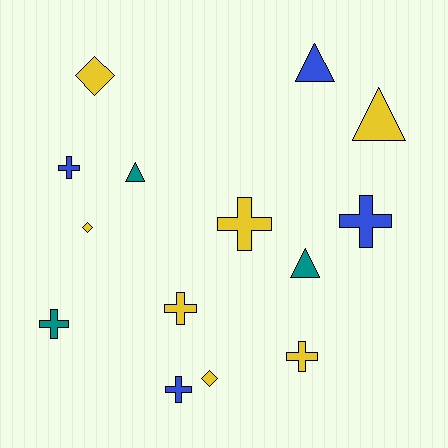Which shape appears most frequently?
Cross, with 7 objects.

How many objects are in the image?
There are 14 objects.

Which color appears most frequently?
Yellow, with 7 objects.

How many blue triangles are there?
There is 1 blue triangle.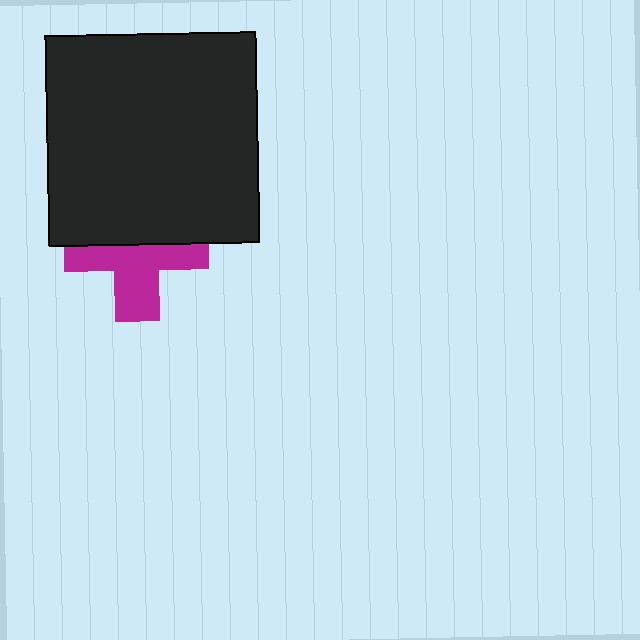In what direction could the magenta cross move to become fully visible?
The magenta cross could move down. That would shift it out from behind the black square entirely.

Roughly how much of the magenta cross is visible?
About half of it is visible (roughly 55%).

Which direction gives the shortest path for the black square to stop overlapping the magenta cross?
Moving up gives the shortest separation.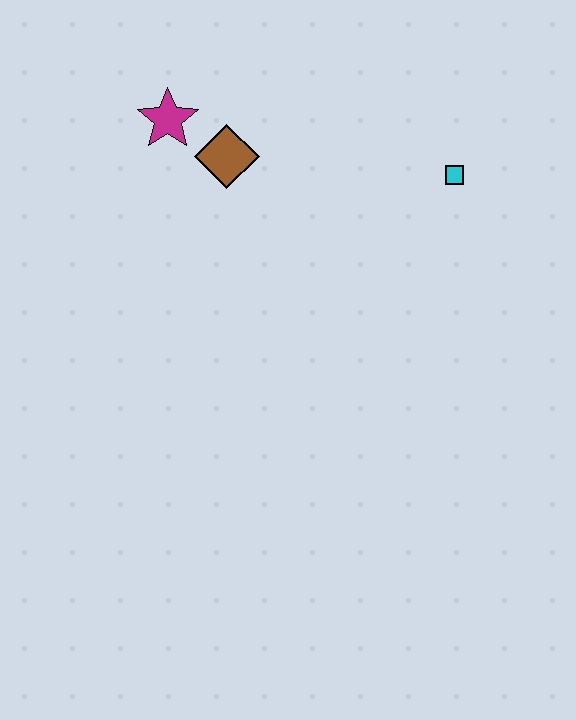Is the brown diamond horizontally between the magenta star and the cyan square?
Yes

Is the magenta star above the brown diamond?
Yes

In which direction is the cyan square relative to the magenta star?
The cyan square is to the right of the magenta star.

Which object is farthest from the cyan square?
The magenta star is farthest from the cyan square.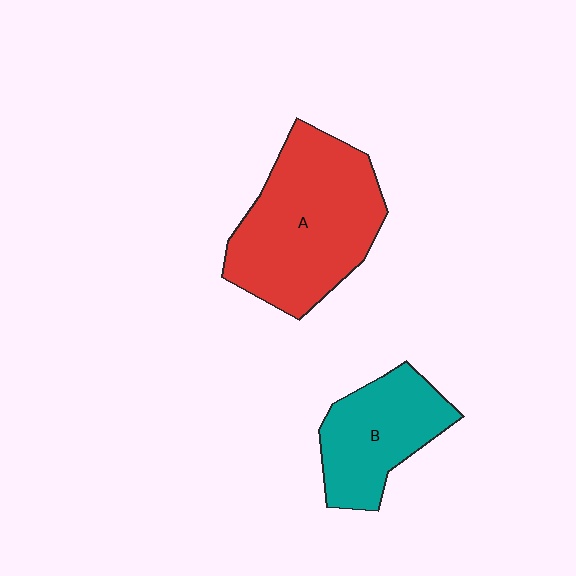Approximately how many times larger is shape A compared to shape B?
Approximately 1.6 times.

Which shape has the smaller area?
Shape B (teal).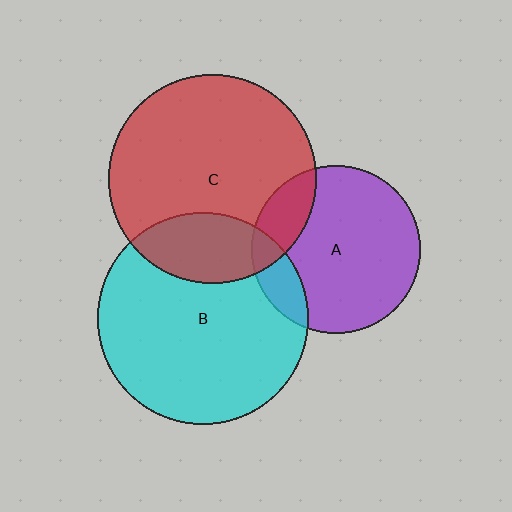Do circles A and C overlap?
Yes.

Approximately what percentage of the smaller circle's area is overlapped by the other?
Approximately 20%.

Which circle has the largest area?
Circle B (cyan).